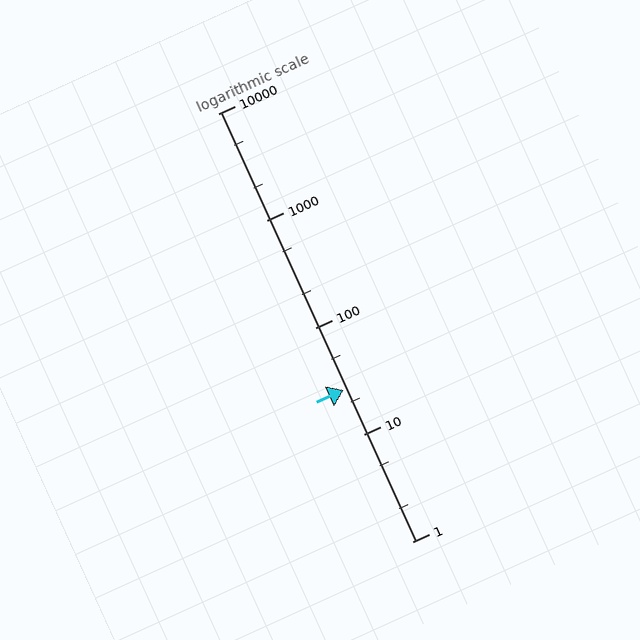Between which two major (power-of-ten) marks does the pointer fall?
The pointer is between 10 and 100.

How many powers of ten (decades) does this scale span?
The scale spans 4 decades, from 1 to 10000.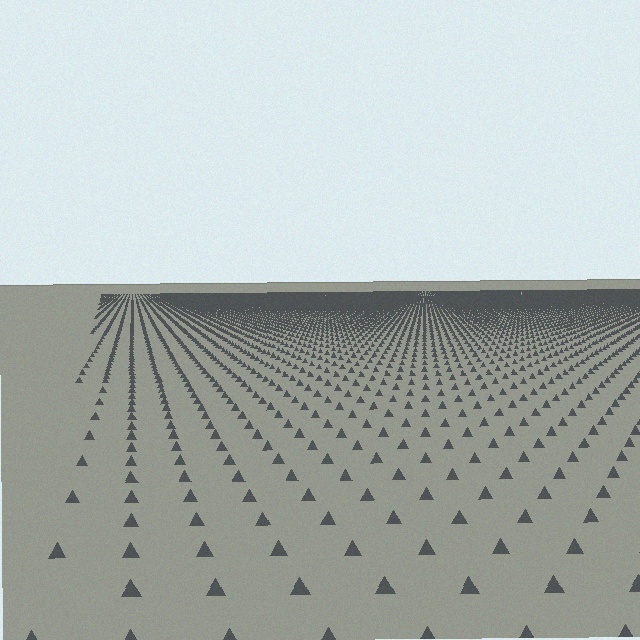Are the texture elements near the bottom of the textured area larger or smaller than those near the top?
Larger. Near the bottom, elements are closer to the viewer and appear at a bigger on-screen size.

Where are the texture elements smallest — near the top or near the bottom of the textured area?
Near the top.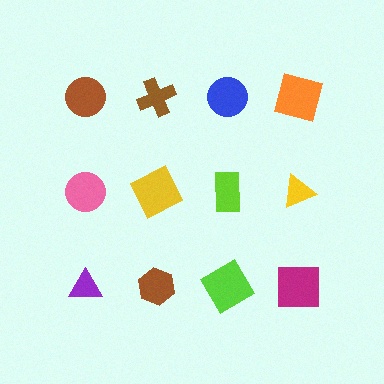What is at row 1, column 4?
An orange square.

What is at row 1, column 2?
A brown cross.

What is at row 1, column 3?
A blue circle.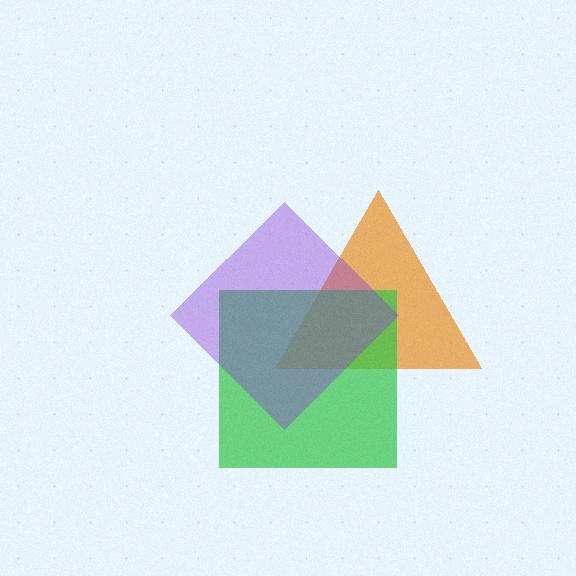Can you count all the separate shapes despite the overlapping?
Yes, there are 3 separate shapes.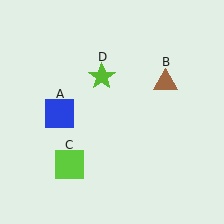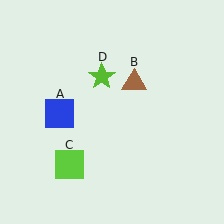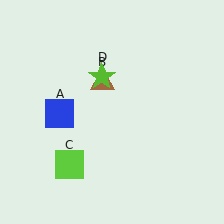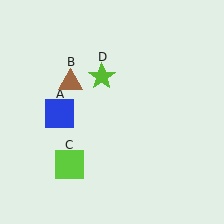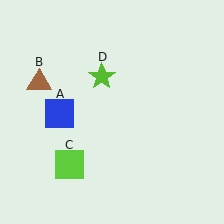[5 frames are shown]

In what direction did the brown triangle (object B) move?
The brown triangle (object B) moved left.